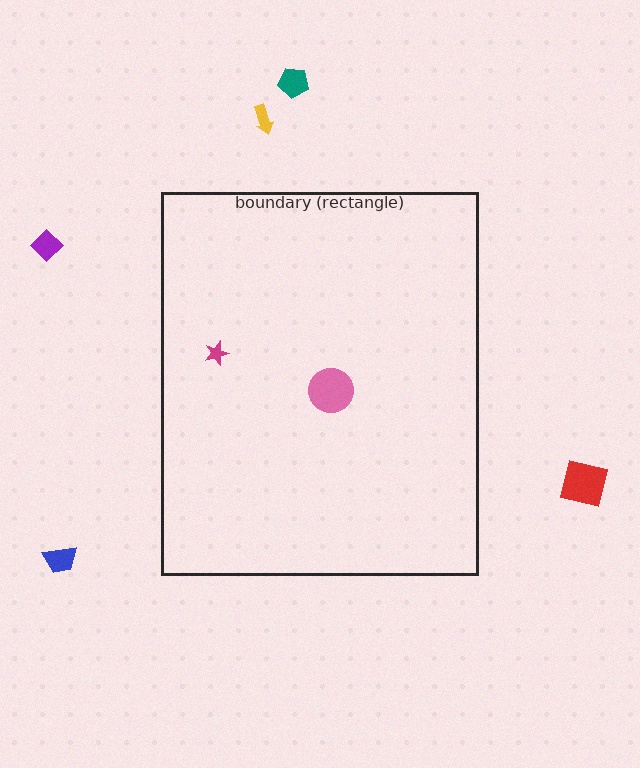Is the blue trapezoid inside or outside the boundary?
Outside.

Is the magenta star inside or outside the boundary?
Inside.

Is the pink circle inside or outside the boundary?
Inside.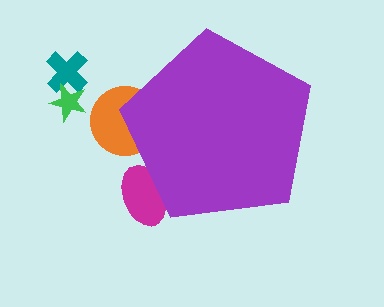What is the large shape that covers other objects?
A purple pentagon.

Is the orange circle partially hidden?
Yes, the orange circle is partially hidden behind the purple pentagon.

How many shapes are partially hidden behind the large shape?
2 shapes are partially hidden.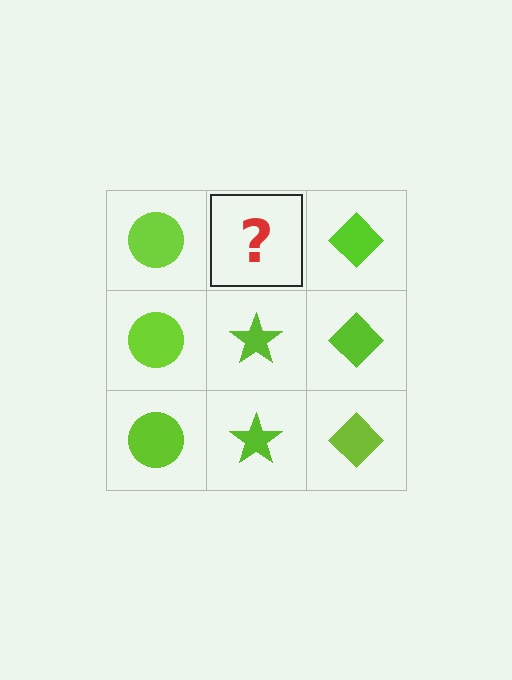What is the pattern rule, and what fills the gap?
The rule is that each column has a consistent shape. The gap should be filled with a lime star.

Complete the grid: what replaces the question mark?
The question mark should be replaced with a lime star.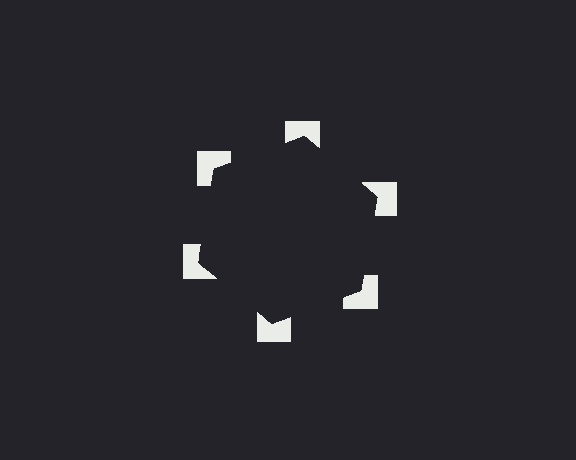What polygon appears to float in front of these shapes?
An illusory hexagon — its edges are inferred from the aligned wedge cuts in the notched squares, not physically drawn.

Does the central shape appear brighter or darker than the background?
It typically appears slightly darker than the background, even though no actual brightness change is drawn.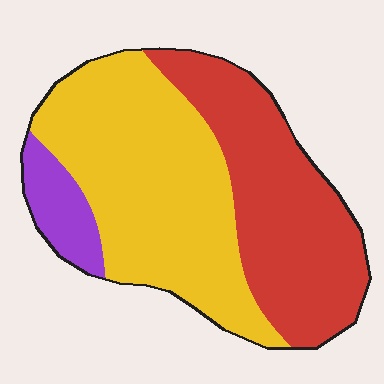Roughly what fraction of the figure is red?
Red covers roughly 40% of the figure.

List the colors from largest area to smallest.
From largest to smallest: yellow, red, purple.